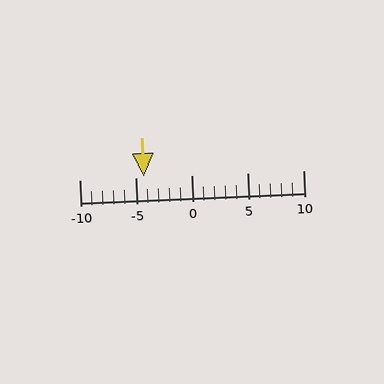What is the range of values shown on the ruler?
The ruler shows values from -10 to 10.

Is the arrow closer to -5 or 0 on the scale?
The arrow is closer to -5.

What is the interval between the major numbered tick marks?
The major tick marks are spaced 5 units apart.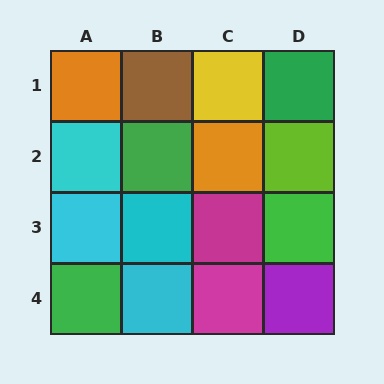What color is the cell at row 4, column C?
Magenta.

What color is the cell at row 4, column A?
Green.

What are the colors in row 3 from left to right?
Cyan, cyan, magenta, green.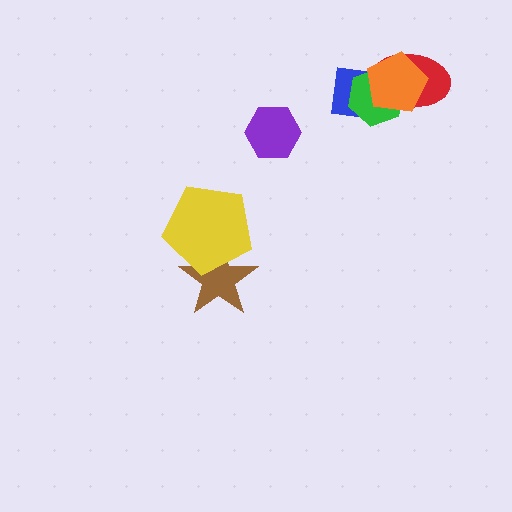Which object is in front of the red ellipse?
The orange pentagon is in front of the red ellipse.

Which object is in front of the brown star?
The yellow pentagon is in front of the brown star.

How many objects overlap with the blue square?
3 objects overlap with the blue square.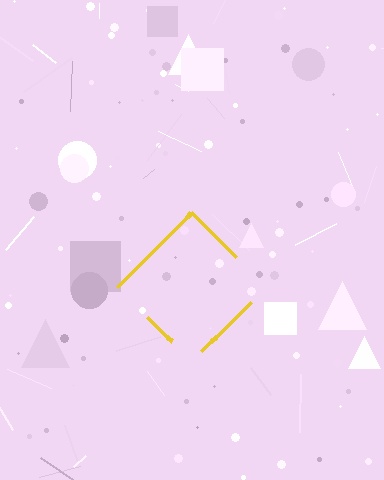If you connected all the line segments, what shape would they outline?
They would outline a diamond.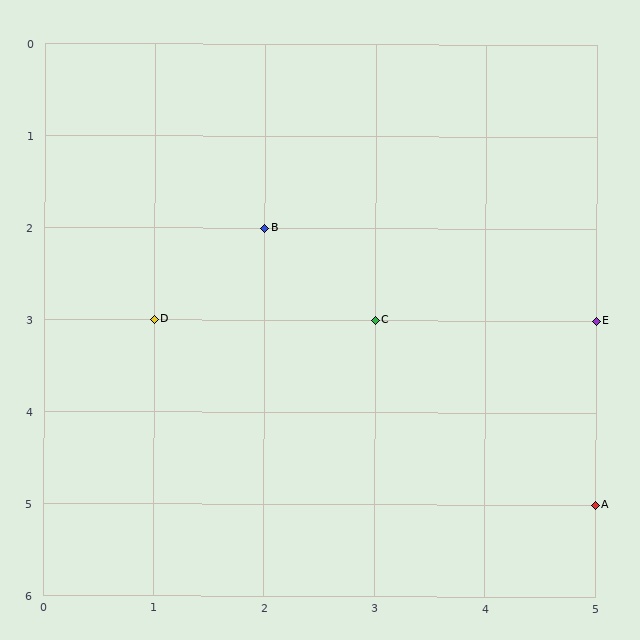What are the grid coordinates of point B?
Point B is at grid coordinates (2, 2).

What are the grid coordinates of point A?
Point A is at grid coordinates (5, 5).